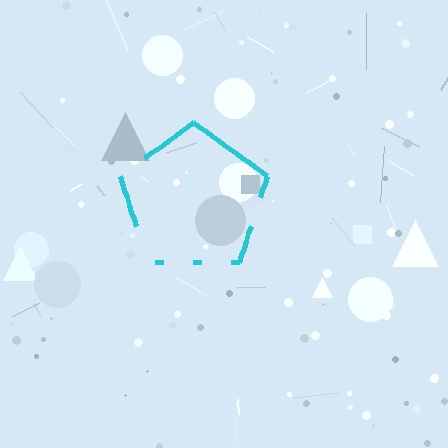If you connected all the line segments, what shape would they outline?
They would outline a pentagon.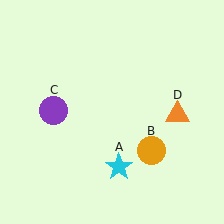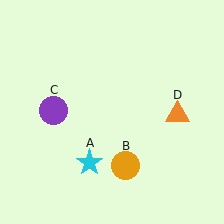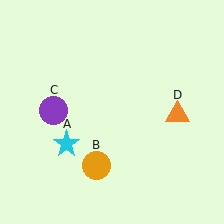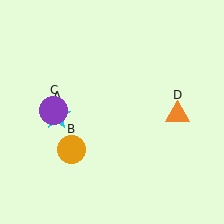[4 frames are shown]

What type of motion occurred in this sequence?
The cyan star (object A), orange circle (object B) rotated clockwise around the center of the scene.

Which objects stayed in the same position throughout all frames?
Purple circle (object C) and orange triangle (object D) remained stationary.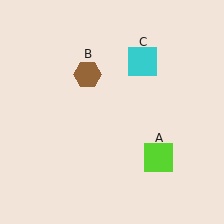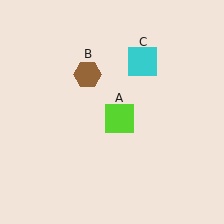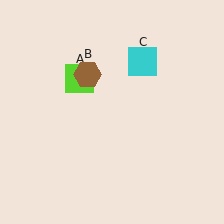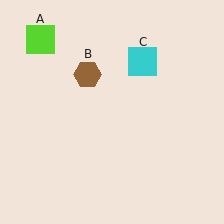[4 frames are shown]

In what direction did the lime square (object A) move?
The lime square (object A) moved up and to the left.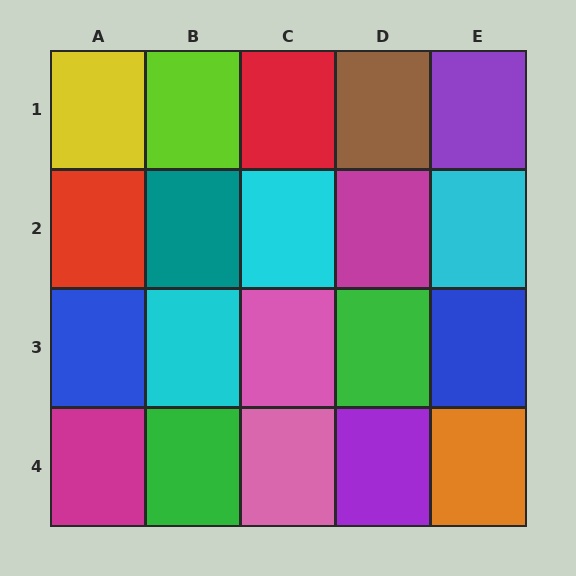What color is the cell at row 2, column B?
Teal.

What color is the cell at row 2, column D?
Magenta.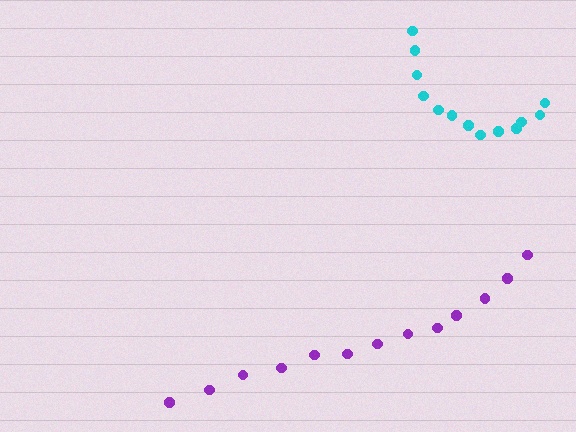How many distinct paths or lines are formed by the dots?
There are 2 distinct paths.